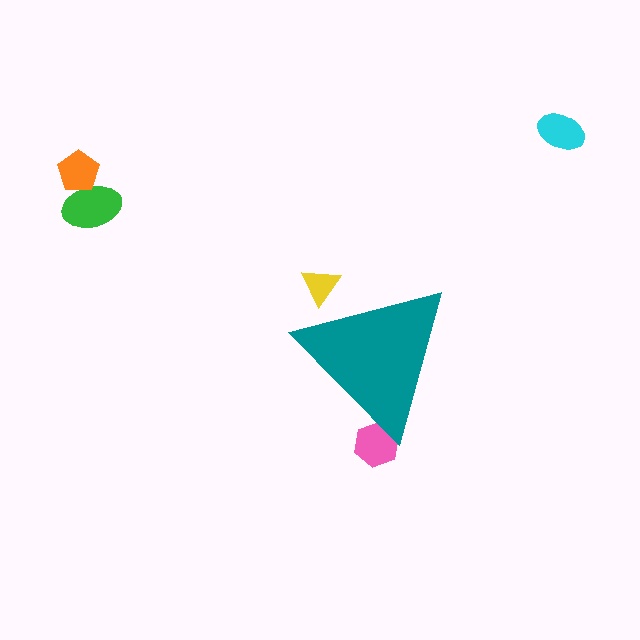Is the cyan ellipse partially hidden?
No, the cyan ellipse is fully visible.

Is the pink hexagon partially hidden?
Yes, the pink hexagon is partially hidden behind the teal triangle.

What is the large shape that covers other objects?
A teal triangle.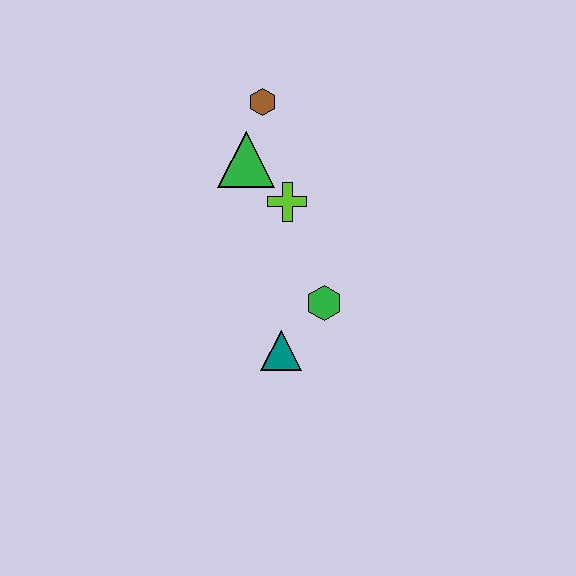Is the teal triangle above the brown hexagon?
No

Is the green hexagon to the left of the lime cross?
No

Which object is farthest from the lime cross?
The teal triangle is farthest from the lime cross.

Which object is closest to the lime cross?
The green triangle is closest to the lime cross.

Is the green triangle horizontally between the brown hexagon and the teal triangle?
No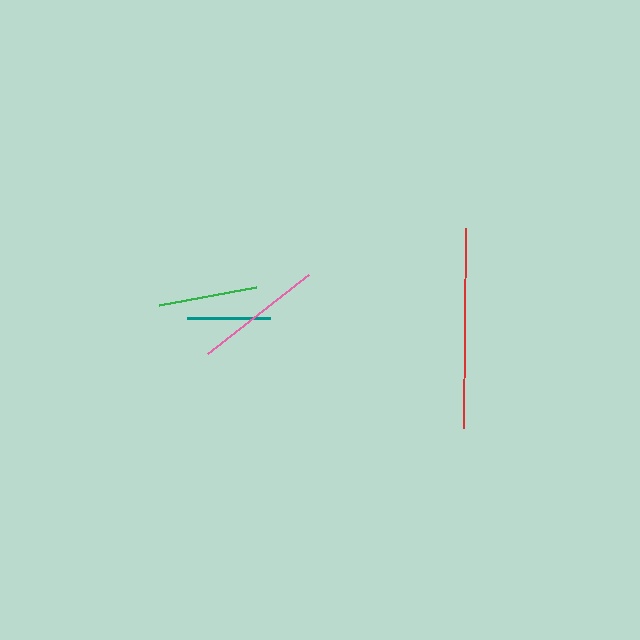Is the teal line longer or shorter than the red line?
The red line is longer than the teal line.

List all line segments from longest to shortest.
From longest to shortest: red, pink, green, teal.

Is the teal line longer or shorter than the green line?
The green line is longer than the teal line.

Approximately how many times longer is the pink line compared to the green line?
The pink line is approximately 1.3 times the length of the green line.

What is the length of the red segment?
The red segment is approximately 200 pixels long.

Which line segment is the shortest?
The teal line is the shortest at approximately 84 pixels.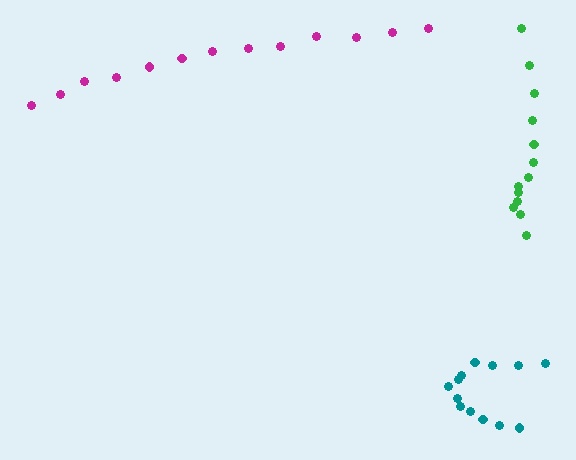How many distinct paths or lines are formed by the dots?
There are 3 distinct paths.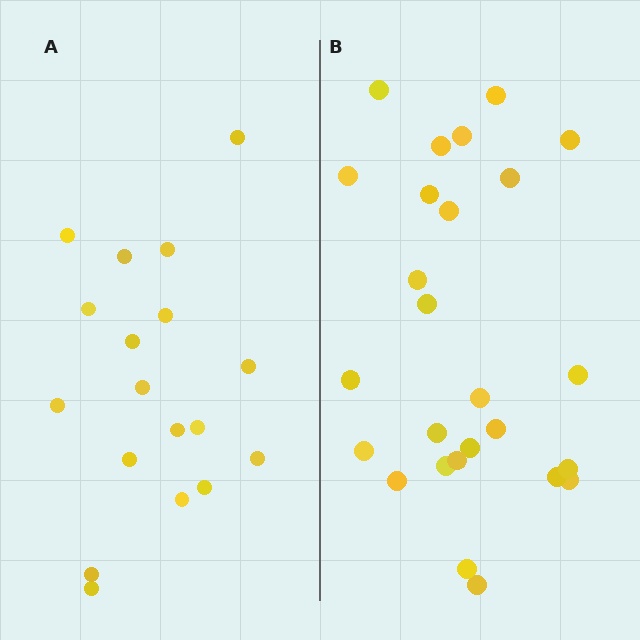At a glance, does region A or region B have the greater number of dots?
Region B (the right region) has more dots.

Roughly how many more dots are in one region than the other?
Region B has roughly 8 or so more dots than region A.